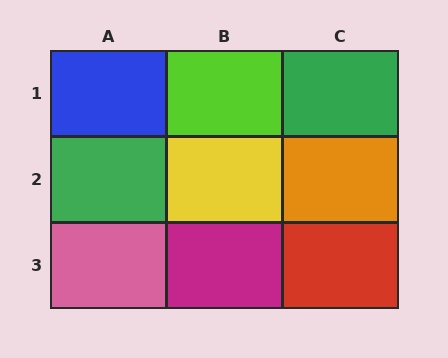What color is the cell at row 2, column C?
Orange.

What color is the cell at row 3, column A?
Pink.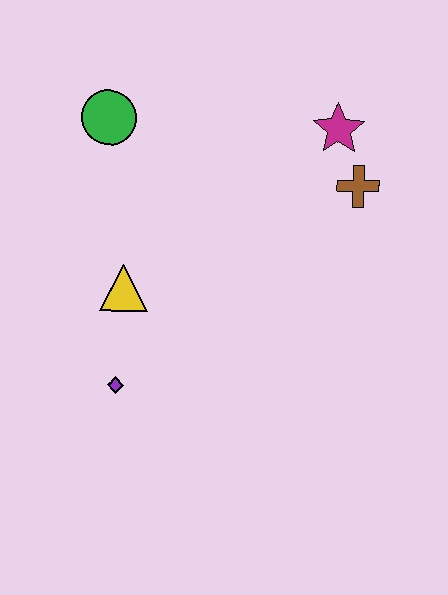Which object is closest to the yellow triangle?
The purple diamond is closest to the yellow triangle.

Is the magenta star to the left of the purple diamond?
No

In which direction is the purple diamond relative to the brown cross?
The purple diamond is to the left of the brown cross.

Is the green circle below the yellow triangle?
No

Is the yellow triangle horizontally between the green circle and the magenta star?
Yes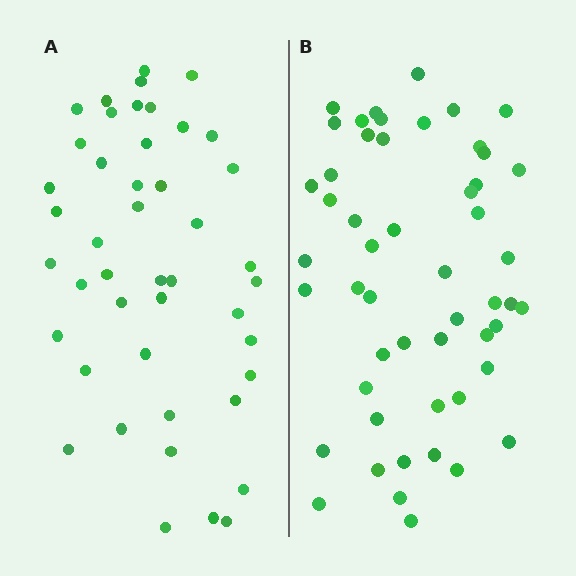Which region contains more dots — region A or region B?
Region B (the right region) has more dots.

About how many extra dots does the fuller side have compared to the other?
Region B has roughly 8 or so more dots than region A.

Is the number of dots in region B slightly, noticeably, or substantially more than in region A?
Region B has only slightly more — the two regions are fairly close. The ratio is roughly 1.2 to 1.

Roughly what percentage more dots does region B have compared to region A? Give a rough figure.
About 15% more.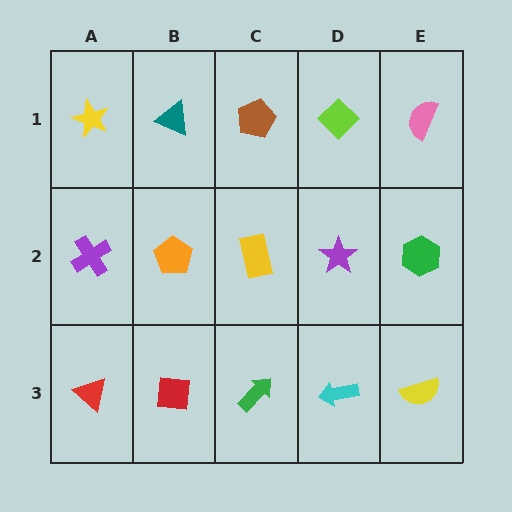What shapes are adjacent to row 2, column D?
A lime diamond (row 1, column D), a cyan arrow (row 3, column D), a yellow rectangle (row 2, column C), a green hexagon (row 2, column E).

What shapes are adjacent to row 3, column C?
A yellow rectangle (row 2, column C), a red square (row 3, column B), a cyan arrow (row 3, column D).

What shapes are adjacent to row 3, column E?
A green hexagon (row 2, column E), a cyan arrow (row 3, column D).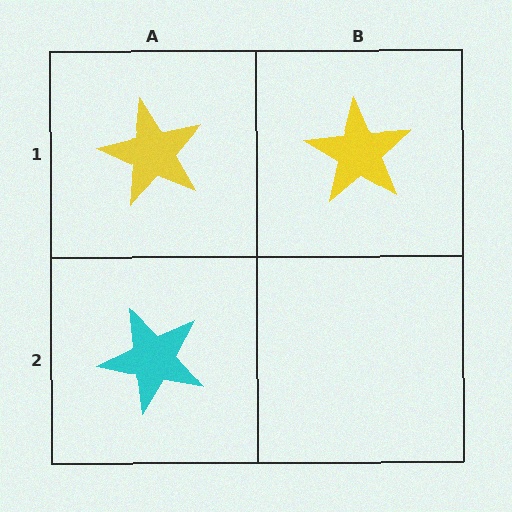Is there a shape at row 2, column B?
No, that cell is empty.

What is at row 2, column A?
A cyan star.